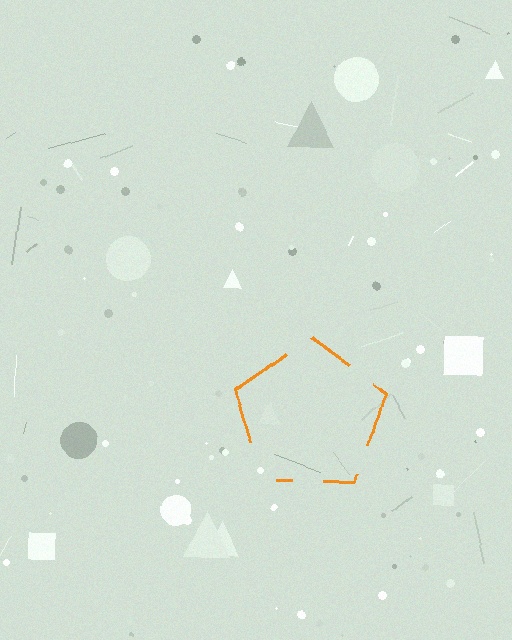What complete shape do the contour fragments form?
The contour fragments form a pentagon.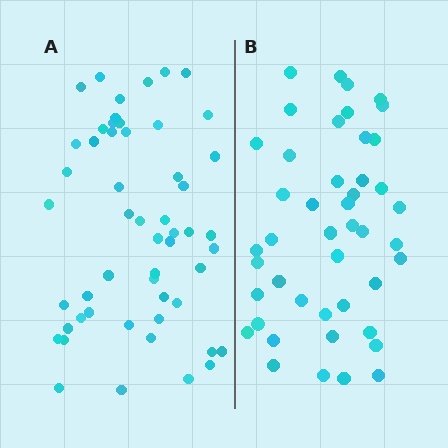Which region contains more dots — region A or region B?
Region A (the left region) has more dots.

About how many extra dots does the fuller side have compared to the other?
Region A has roughly 8 or so more dots than region B.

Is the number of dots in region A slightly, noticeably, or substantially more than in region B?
Region A has only slightly more — the two regions are fairly close. The ratio is roughly 1.2 to 1.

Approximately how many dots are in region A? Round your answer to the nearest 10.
About 50 dots. (The exact count is 53, which rounds to 50.)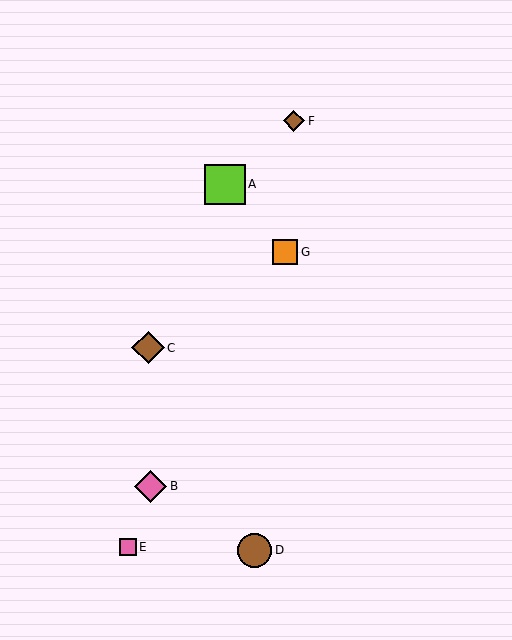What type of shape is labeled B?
Shape B is a pink diamond.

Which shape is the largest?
The lime square (labeled A) is the largest.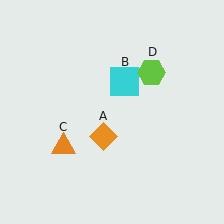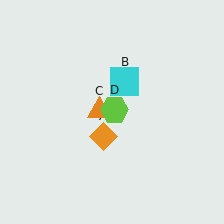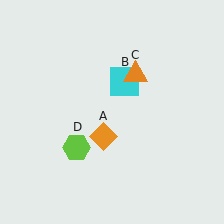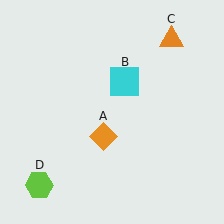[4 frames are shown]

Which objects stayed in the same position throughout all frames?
Orange diamond (object A) and cyan square (object B) remained stationary.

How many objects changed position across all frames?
2 objects changed position: orange triangle (object C), lime hexagon (object D).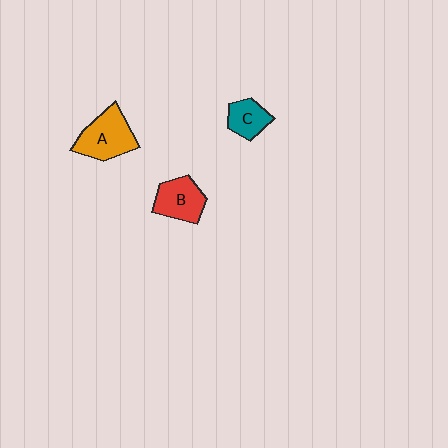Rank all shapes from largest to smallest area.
From largest to smallest: A (orange), B (red), C (teal).